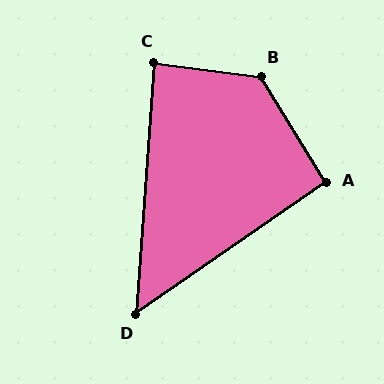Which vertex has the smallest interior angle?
D, at approximately 51 degrees.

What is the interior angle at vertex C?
Approximately 87 degrees (approximately right).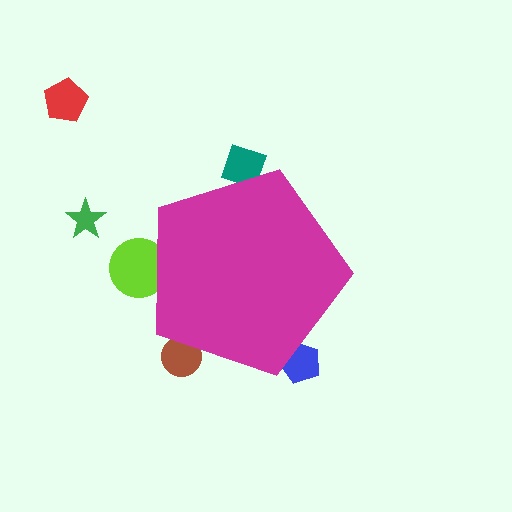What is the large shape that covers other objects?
A magenta pentagon.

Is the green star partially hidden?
No, the green star is fully visible.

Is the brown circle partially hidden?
Yes, the brown circle is partially hidden behind the magenta pentagon.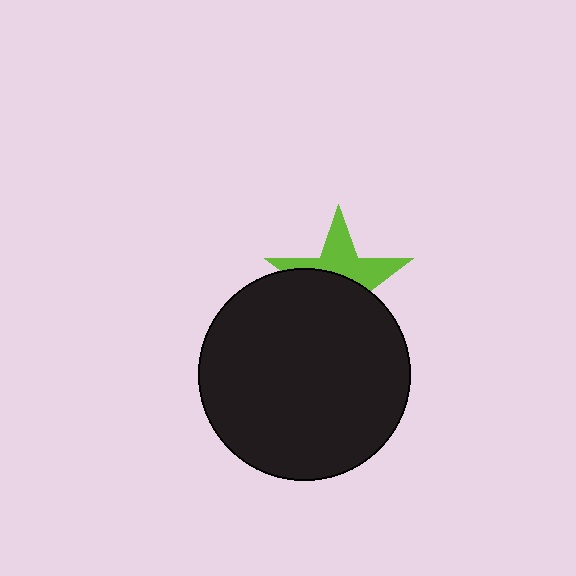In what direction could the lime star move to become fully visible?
The lime star could move up. That would shift it out from behind the black circle entirely.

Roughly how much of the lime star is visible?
About half of it is visible (roughly 46%).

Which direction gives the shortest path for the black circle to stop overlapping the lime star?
Moving down gives the shortest separation.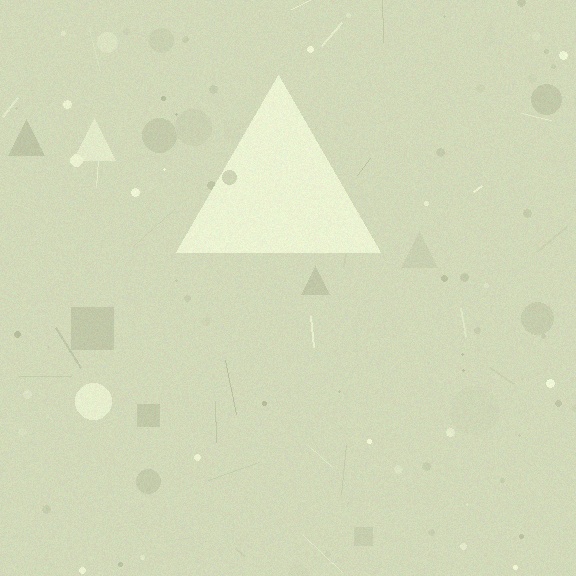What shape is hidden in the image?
A triangle is hidden in the image.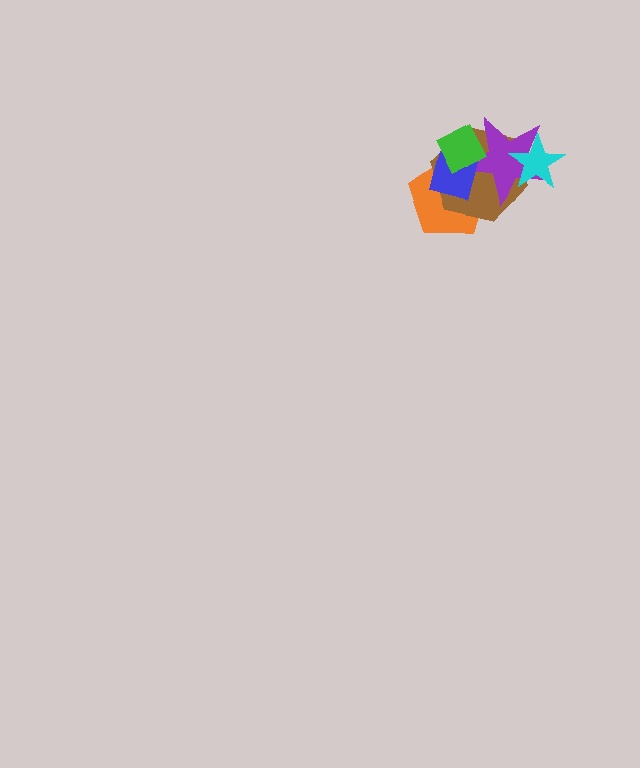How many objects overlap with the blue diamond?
4 objects overlap with the blue diamond.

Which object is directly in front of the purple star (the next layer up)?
The blue diamond is directly in front of the purple star.